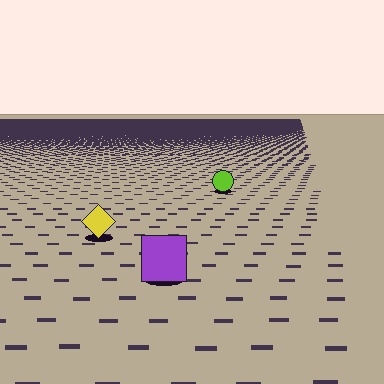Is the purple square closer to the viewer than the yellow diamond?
Yes. The purple square is closer — you can tell from the texture gradient: the ground texture is coarser near it.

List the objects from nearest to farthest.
From nearest to farthest: the purple square, the yellow diamond, the lime circle.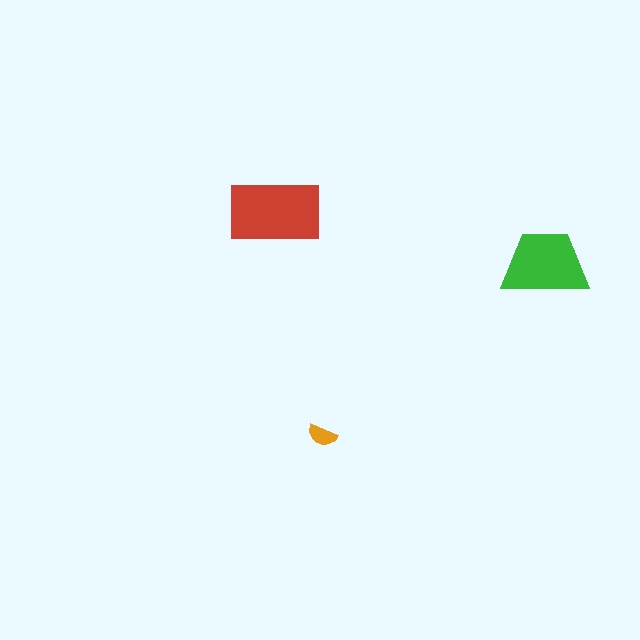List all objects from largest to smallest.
The red rectangle, the green trapezoid, the orange semicircle.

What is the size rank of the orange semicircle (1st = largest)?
3rd.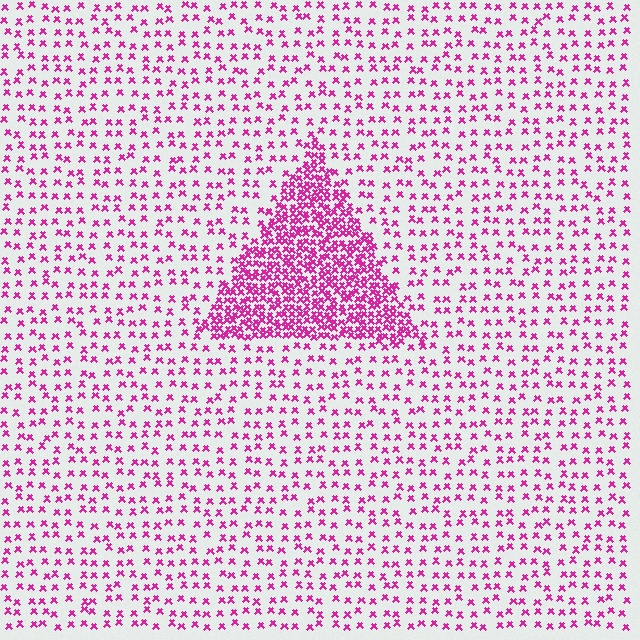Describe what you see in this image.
The image contains small magenta elements arranged at two different densities. A triangle-shaped region is visible where the elements are more densely packed than the surrounding area.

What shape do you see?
I see a triangle.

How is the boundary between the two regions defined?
The boundary is defined by a change in element density (approximately 3.1x ratio). All elements are the same color, size, and shape.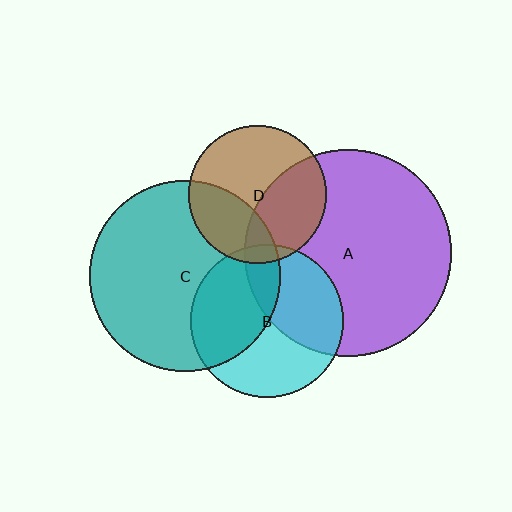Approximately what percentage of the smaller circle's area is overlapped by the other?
Approximately 30%.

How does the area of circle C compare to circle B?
Approximately 1.6 times.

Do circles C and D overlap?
Yes.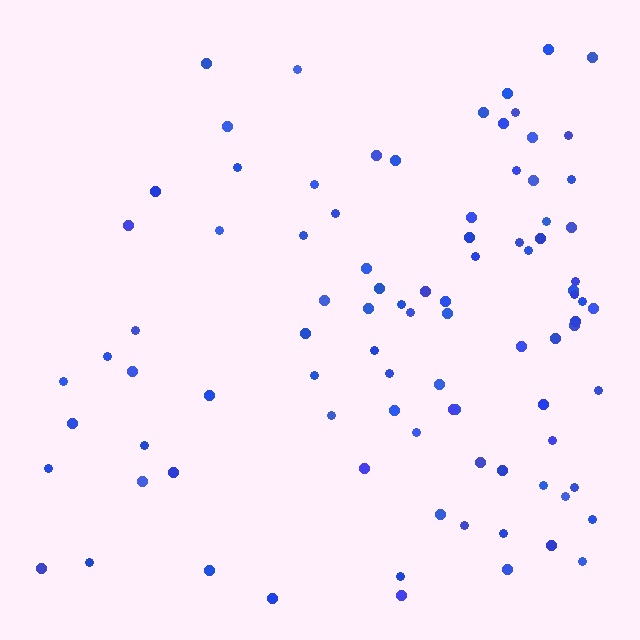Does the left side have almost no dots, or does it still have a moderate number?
Still a moderate number, just noticeably fewer than the right.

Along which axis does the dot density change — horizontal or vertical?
Horizontal.